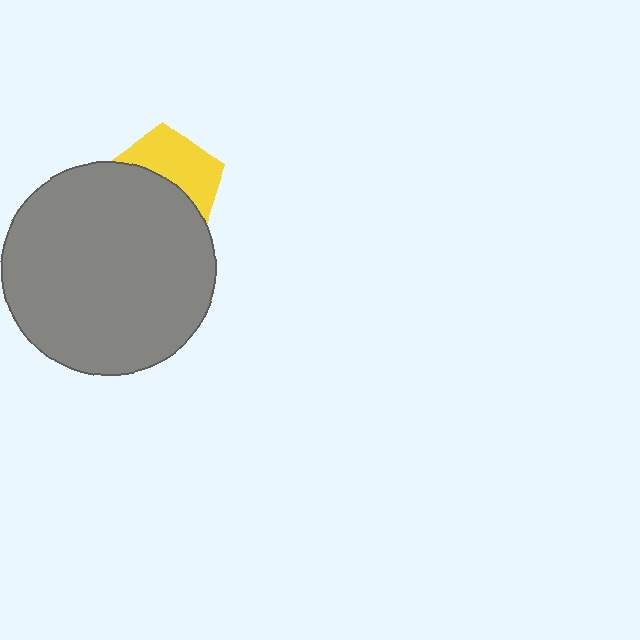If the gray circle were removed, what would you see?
You would see the complete yellow pentagon.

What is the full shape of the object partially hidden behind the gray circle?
The partially hidden object is a yellow pentagon.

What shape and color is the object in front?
The object in front is a gray circle.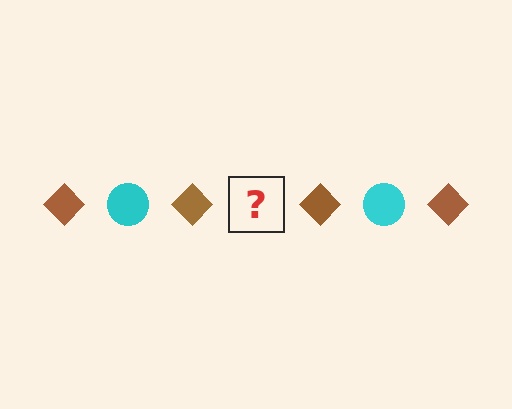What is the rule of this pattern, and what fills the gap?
The rule is that the pattern alternates between brown diamond and cyan circle. The gap should be filled with a cyan circle.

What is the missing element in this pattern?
The missing element is a cyan circle.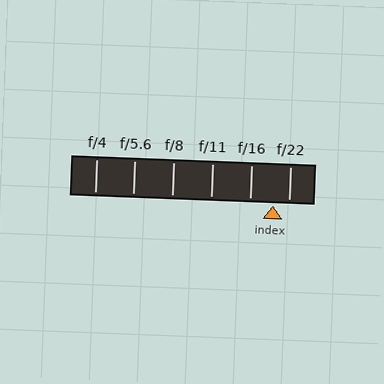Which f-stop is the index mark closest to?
The index mark is closest to f/22.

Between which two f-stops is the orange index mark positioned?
The index mark is between f/16 and f/22.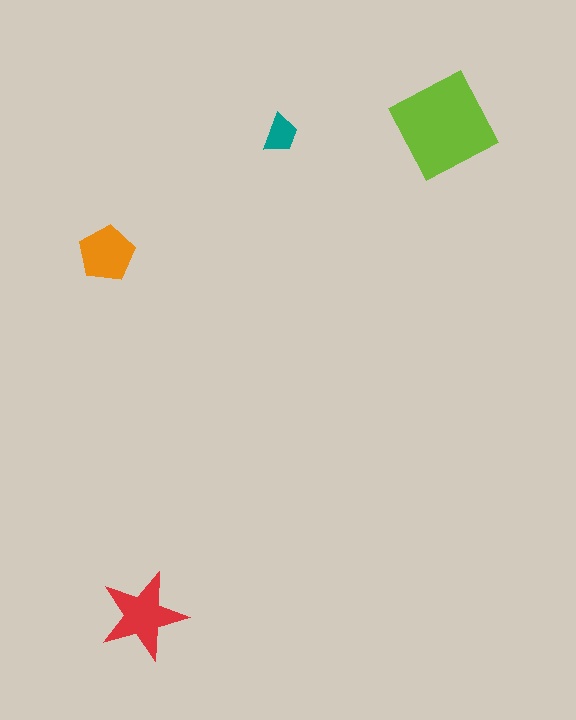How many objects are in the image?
There are 4 objects in the image.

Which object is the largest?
The lime square.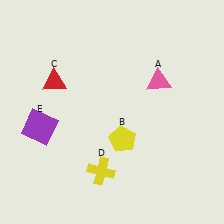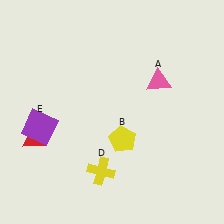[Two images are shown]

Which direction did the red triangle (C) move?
The red triangle (C) moved down.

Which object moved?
The red triangle (C) moved down.